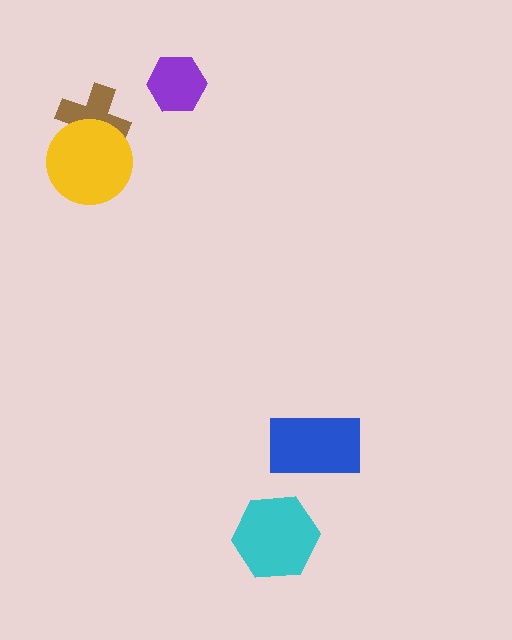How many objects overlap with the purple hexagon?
0 objects overlap with the purple hexagon.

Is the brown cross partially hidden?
Yes, it is partially covered by another shape.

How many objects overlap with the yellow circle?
1 object overlaps with the yellow circle.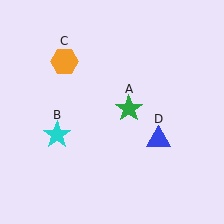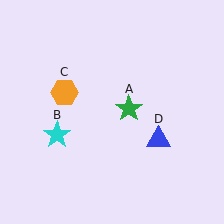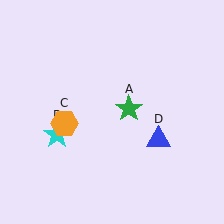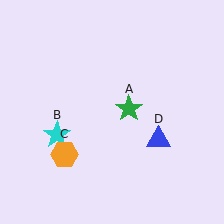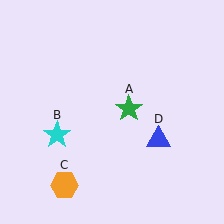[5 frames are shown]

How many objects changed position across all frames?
1 object changed position: orange hexagon (object C).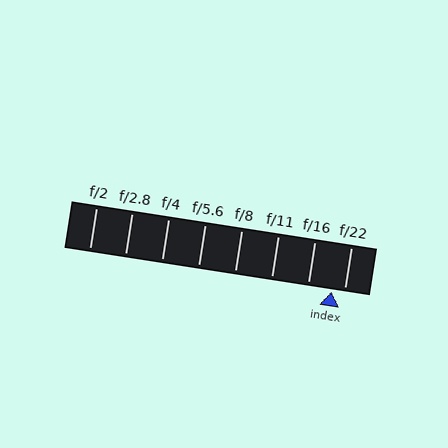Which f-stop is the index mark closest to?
The index mark is closest to f/22.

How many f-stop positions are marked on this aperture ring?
There are 8 f-stop positions marked.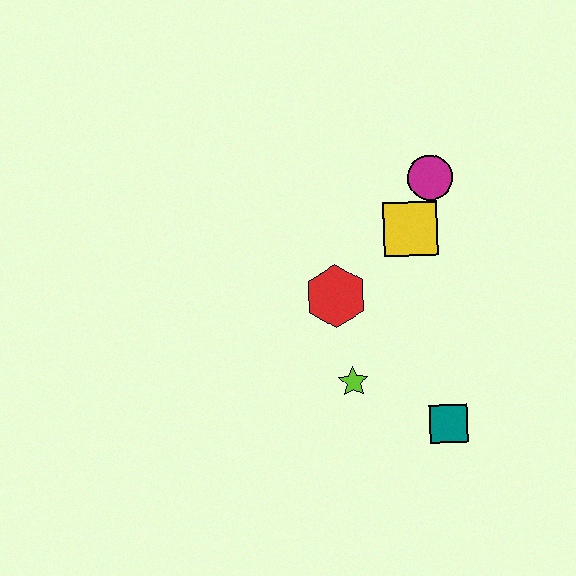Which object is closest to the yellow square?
The magenta circle is closest to the yellow square.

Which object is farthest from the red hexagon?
The teal square is farthest from the red hexagon.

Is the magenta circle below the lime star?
No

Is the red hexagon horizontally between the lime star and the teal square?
No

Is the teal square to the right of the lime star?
Yes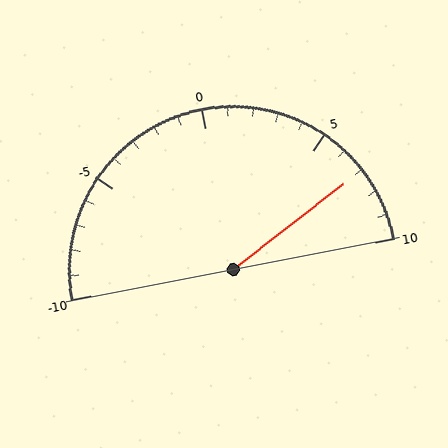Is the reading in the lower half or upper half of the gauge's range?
The reading is in the upper half of the range (-10 to 10).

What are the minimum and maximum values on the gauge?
The gauge ranges from -10 to 10.